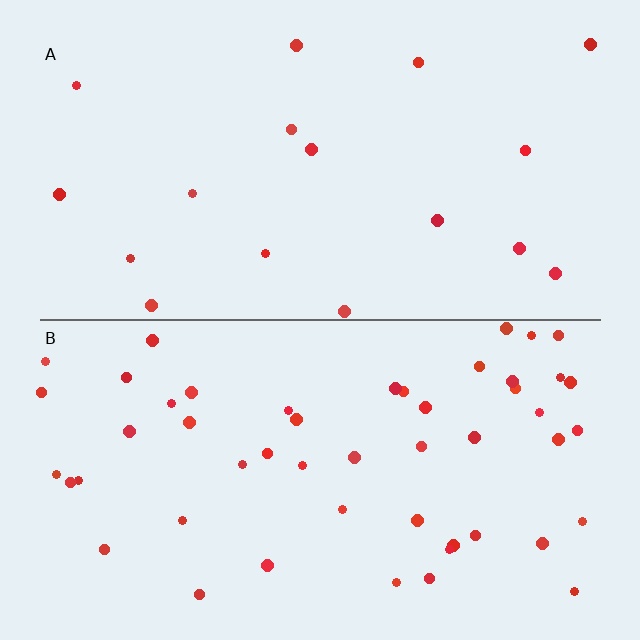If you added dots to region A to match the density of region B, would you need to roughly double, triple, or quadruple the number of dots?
Approximately triple.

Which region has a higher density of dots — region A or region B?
B (the bottom).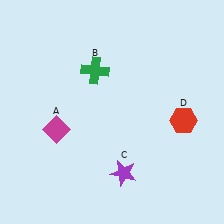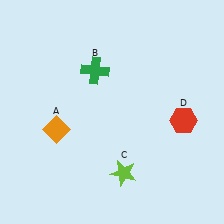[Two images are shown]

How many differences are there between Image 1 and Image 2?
There are 2 differences between the two images.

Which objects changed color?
A changed from magenta to orange. C changed from purple to lime.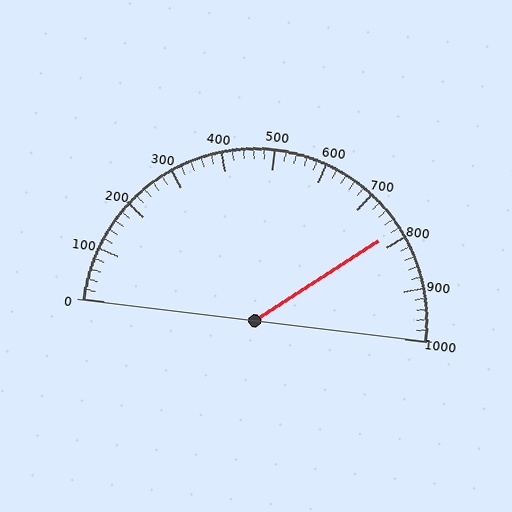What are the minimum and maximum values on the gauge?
The gauge ranges from 0 to 1000.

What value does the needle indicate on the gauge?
The needle indicates approximately 780.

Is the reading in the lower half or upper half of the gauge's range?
The reading is in the upper half of the range (0 to 1000).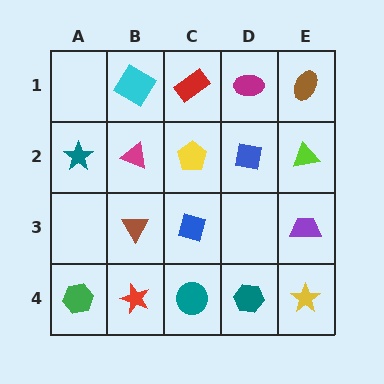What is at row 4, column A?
A green hexagon.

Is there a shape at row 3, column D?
No, that cell is empty.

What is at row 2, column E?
A lime triangle.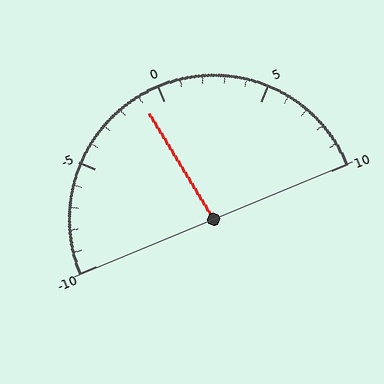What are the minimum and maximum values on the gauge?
The gauge ranges from -10 to 10.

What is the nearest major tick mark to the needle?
The nearest major tick mark is 0.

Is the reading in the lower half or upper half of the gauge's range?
The reading is in the lower half of the range (-10 to 10).